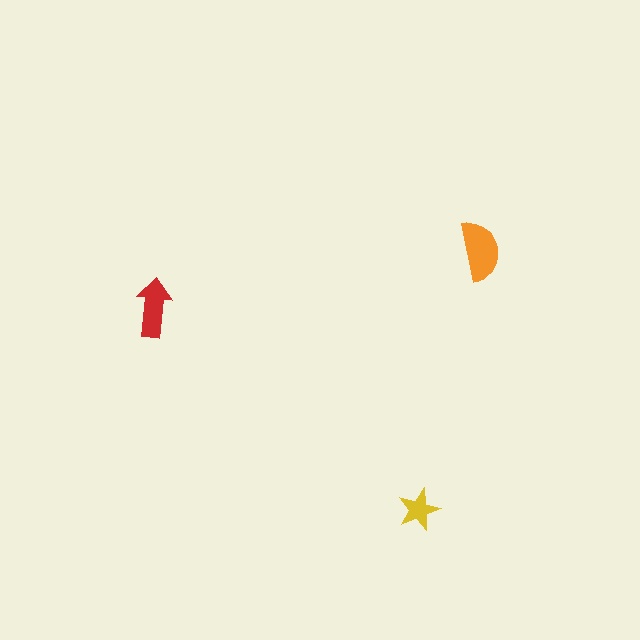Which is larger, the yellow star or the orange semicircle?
The orange semicircle.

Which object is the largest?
The orange semicircle.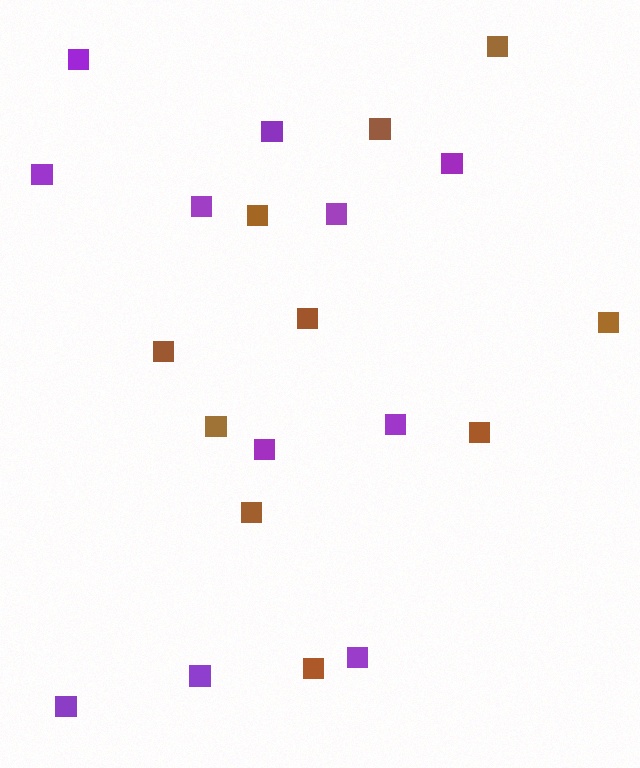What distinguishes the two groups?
There are 2 groups: one group of purple squares (11) and one group of brown squares (10).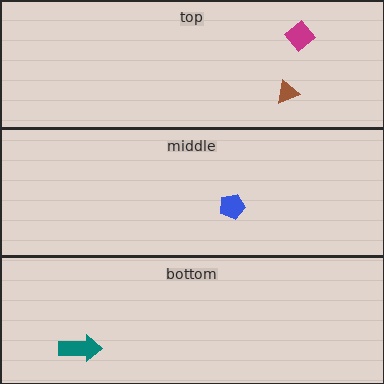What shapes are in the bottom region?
The teal arrow.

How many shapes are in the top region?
2.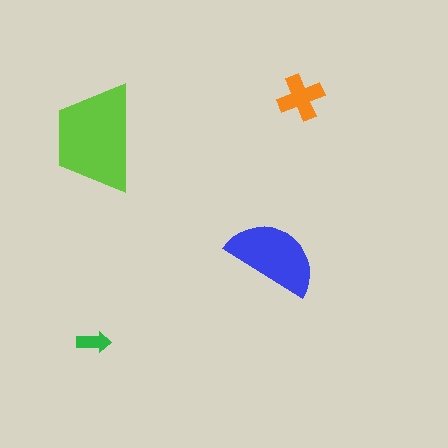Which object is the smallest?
The green arrow.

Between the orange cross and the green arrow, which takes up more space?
The orange cross.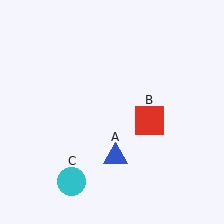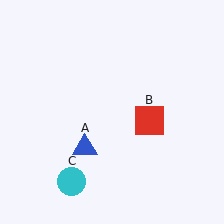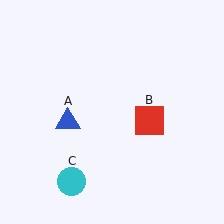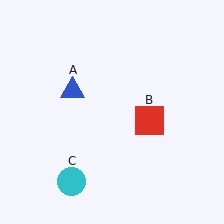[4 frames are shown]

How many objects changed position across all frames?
1 object changed position: blue triangle (object A).